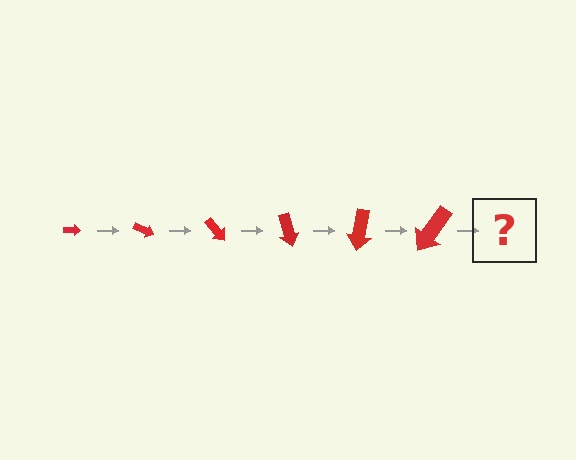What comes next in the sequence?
The next element should be an arrow, larger than the previous one and rotated 150 degrees from the start.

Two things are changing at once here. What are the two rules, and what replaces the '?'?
The two rules are that the arrow grows larger each step and it rotates 25 degrees each step. The '?' should be an arrow, larger than the previous one and rotated 150 degrees from the start.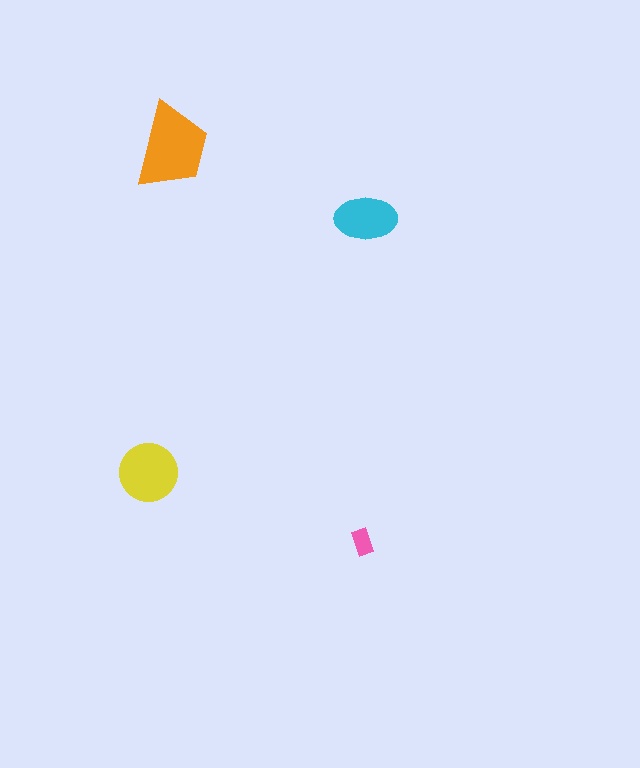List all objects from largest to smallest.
The orange trapezoid, the yellow circle, the cyan ellipse, the pink rectangle.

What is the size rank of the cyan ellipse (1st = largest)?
3rd.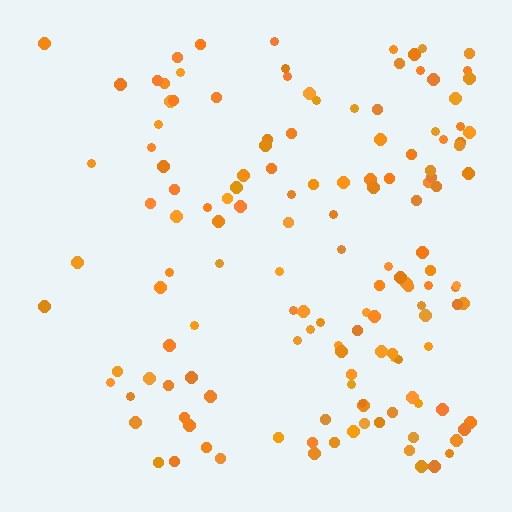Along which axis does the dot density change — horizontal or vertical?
Horizontal.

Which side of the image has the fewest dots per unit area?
The left.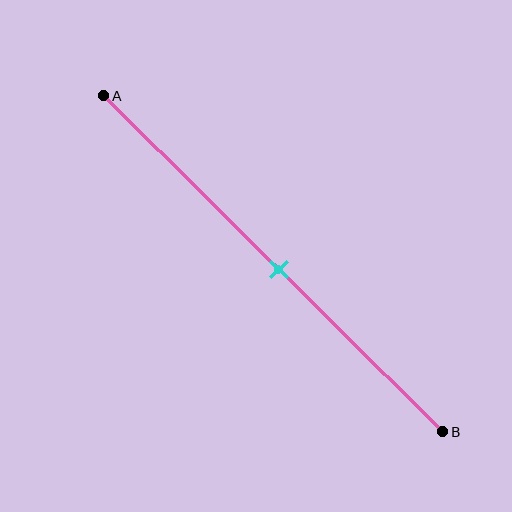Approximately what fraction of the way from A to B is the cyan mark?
The cyan mark is approximately 50% of the way from A to B.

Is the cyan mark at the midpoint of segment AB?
Yes, the mark is approximately at the midpoint.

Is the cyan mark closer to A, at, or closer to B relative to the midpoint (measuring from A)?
The cyan mark is approximately at the midpoint of segment AB.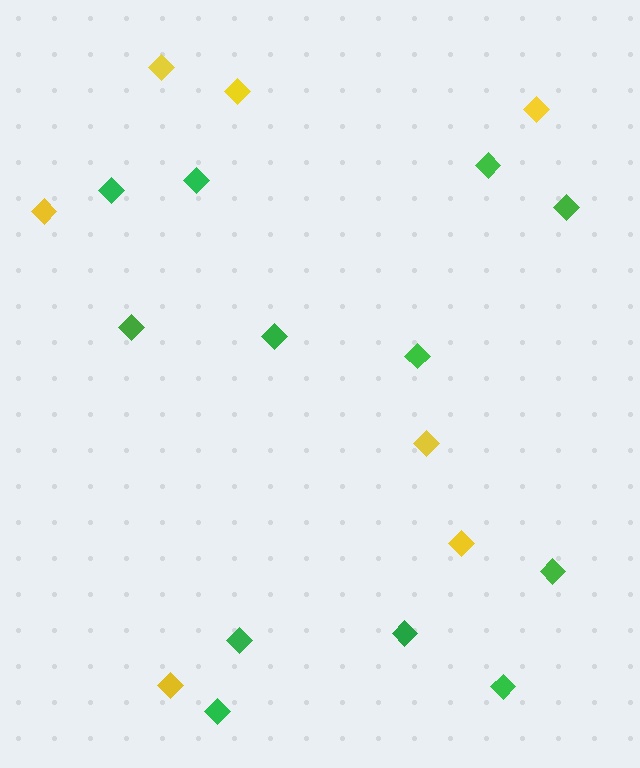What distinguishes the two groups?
There are 2 groups: one group of green diamonds (12) and one group of yellow diamonds (7).